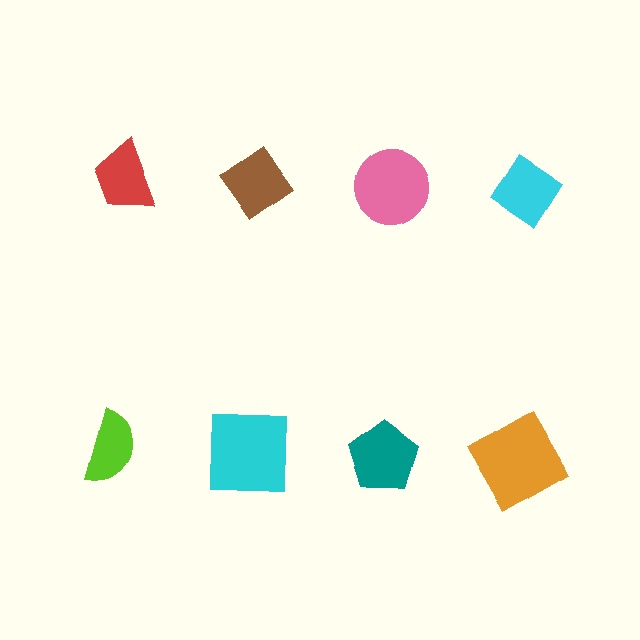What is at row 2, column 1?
A lime semicircle.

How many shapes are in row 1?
4 shapes.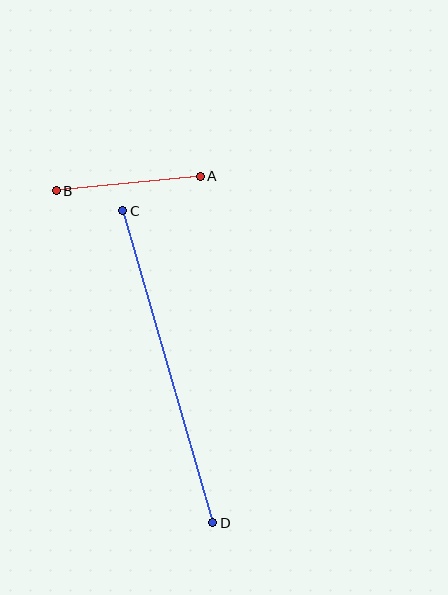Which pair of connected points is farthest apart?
Points C and D are farthest apart.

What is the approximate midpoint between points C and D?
The midpoint is at approximately (168, 367) pixels.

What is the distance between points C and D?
The distance is approximately 324 pixels.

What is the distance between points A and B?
The distance is approximately 145 pixels.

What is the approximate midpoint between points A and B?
The midpoint is at approximately (128, 183) pixels.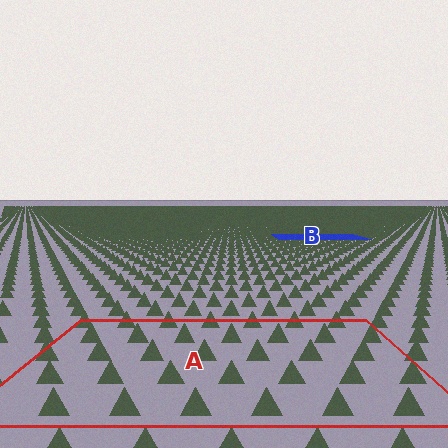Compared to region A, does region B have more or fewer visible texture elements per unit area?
Region B has more texture elements per unit area — they are packed more densely because it is farther away.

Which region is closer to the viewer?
Region A is closer. The texture elements there are larger and more spread out.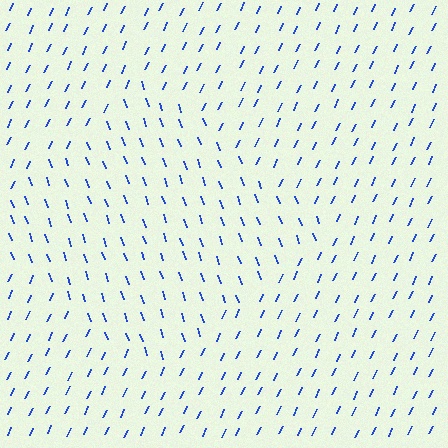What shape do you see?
I see a diamond.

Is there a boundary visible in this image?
Yes, there is a texture boundary formed by a change in line orientation.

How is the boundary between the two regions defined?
The boundary is defined purely by a change in line orientation (approximately 45 degrees difference). All lines are the same color and thickness.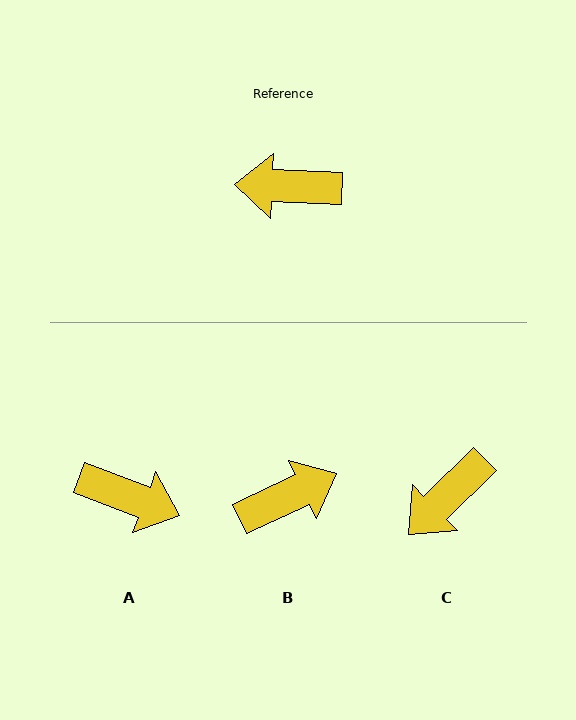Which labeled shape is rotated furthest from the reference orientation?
A, about 161 degrees away.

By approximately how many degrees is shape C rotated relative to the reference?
Approximately 47 degrees counter-clockwise.